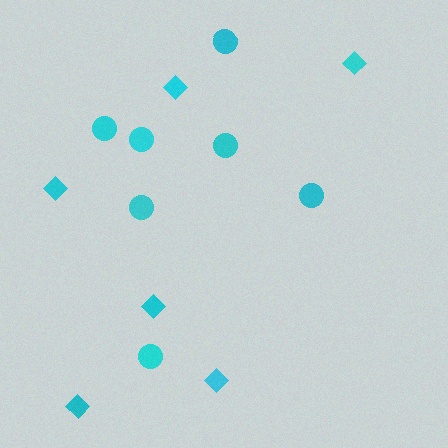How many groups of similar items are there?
There are 2 groups: one group of diamonds (6) and one group of circles (7).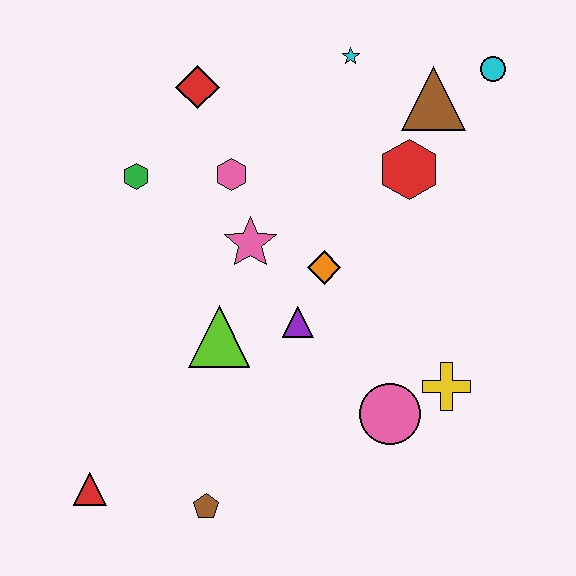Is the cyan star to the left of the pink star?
No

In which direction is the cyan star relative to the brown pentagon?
The cyan star is above the brown pentagon.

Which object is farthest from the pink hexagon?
The red triangle is farthest from the pink hexagon.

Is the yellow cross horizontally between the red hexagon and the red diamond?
No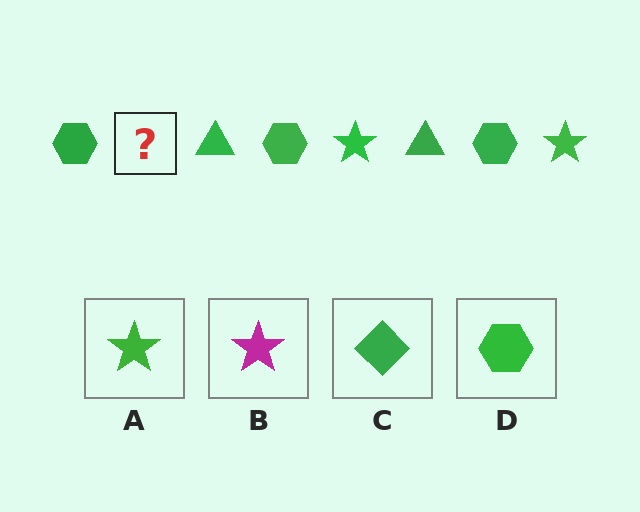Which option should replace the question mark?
Option A.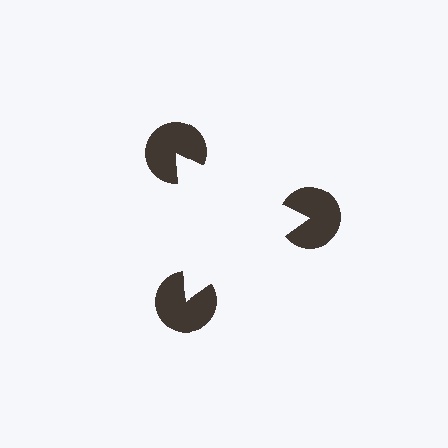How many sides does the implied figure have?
3 sides.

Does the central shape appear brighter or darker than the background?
It typically appears slightly brighter than the background, even though no actual brightness change is drawn.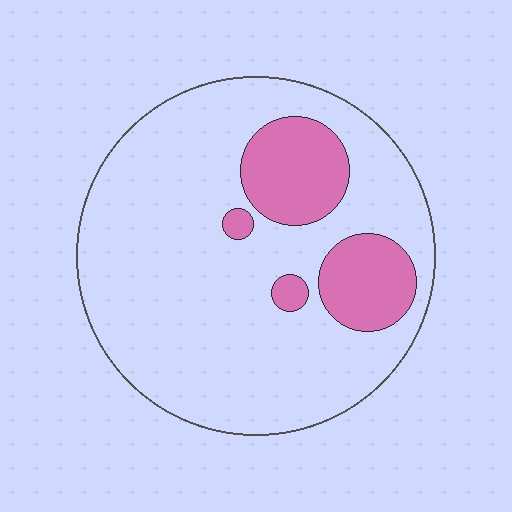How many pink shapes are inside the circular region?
4.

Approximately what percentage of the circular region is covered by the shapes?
Approximately 20%.